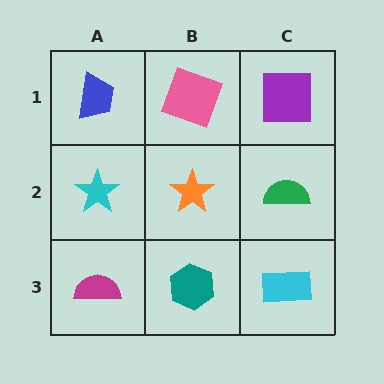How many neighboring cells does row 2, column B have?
4.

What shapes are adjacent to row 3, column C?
A green semicircle (row 2, column C), a teal hexagon (row 3, column B).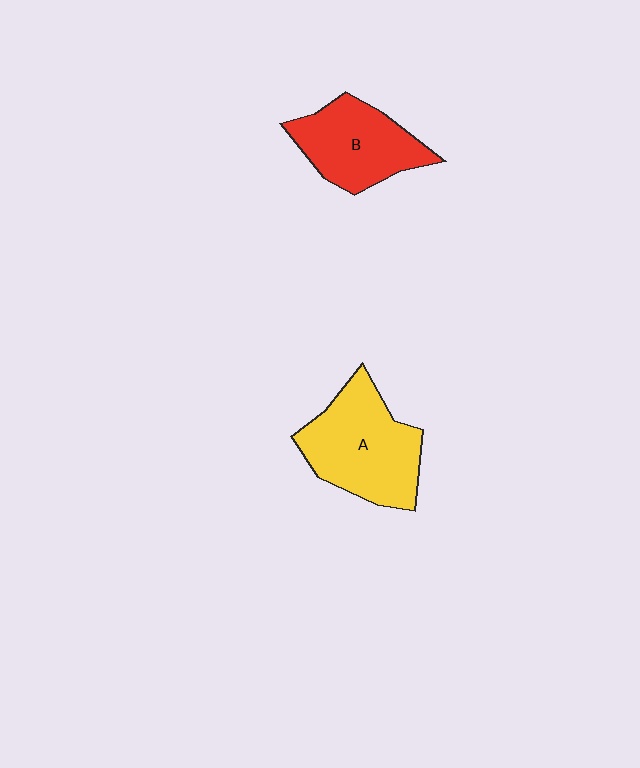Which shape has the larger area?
Shape A (yellow).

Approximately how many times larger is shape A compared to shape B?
Approximately 1.2 times.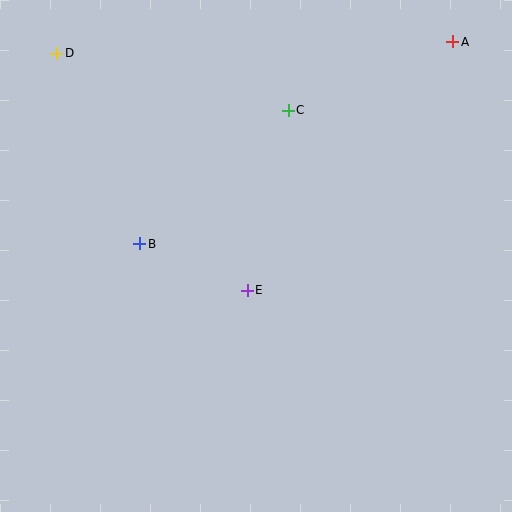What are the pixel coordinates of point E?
Point E is at (247, 290).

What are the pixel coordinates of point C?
Point C is at (288, 110).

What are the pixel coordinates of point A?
Point A is at (453, 42).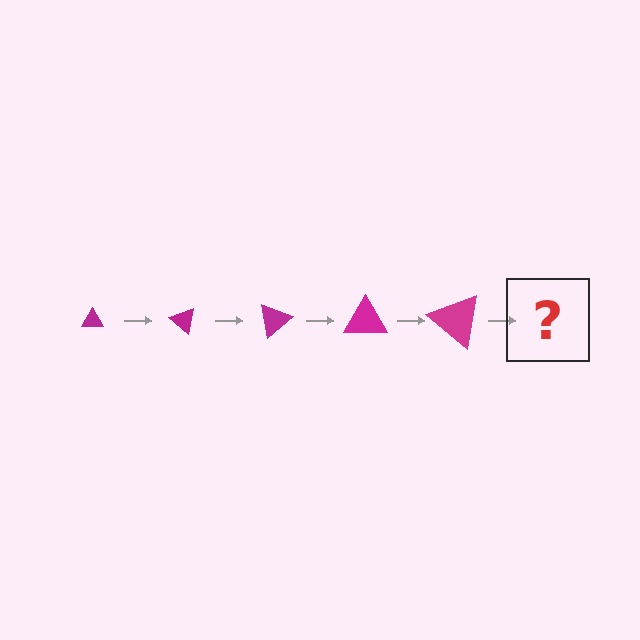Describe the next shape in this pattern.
It should be a triangle, larger than the previous one and rotated 200 degrees from the start.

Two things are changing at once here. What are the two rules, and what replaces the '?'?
The two rules are that the triangle grows larger each step and it rotates 40 degrees each step. The '?' should be a triangle, larger than the previous one and rotated 200 degrees from the start.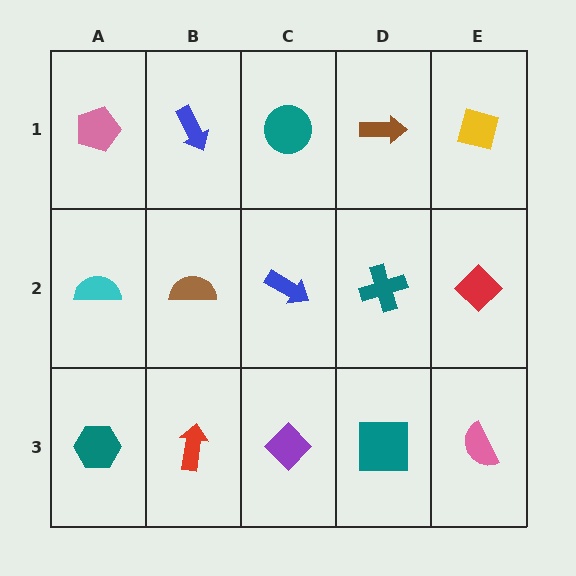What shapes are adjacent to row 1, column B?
A brown semicircle (row 2, column B), a pink pentagon (row 1, column A), a teal circle (row 1, column C).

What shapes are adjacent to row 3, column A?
A cyan semicircle (row 2, column A), a red arrow (row 3, column B).